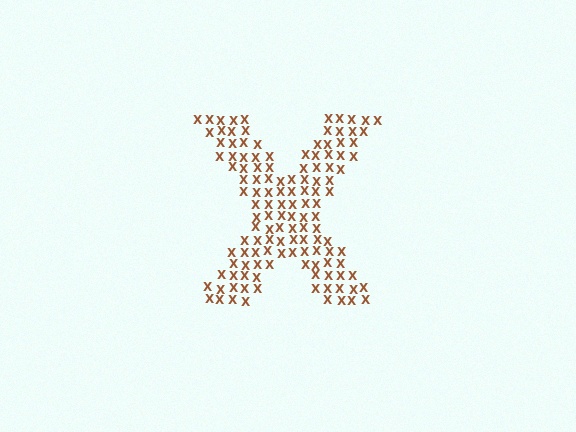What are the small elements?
The small elements are letter X's.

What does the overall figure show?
The overall figure shows the letter X.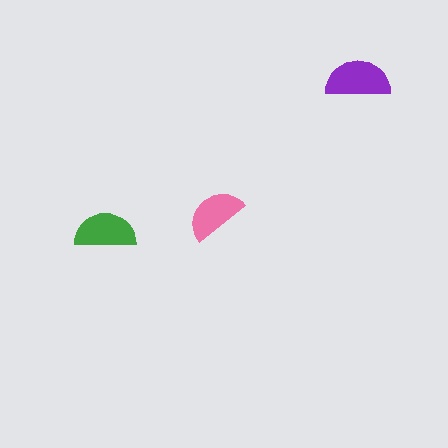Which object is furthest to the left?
The green semicircle is leftmost.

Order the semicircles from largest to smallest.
the purple one, the green one, the pink one.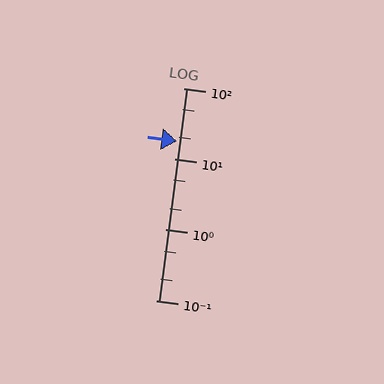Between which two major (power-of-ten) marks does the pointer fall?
The pointer is between 10 and 100.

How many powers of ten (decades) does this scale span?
The scale spans 3 decades, from 0.1 to 100.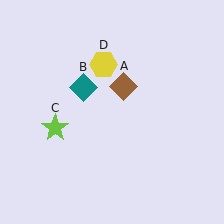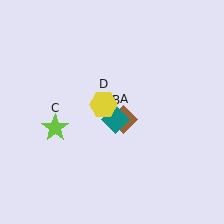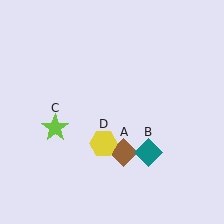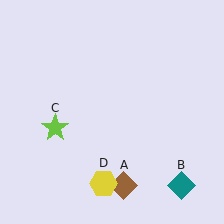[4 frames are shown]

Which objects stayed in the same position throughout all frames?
Lime star (object C) remained stationary.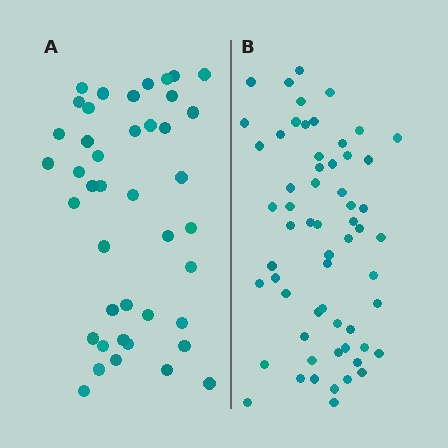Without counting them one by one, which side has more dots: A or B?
Region B (the right region) has more dots.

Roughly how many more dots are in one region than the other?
Region B has approximately 20 more dots than region A.